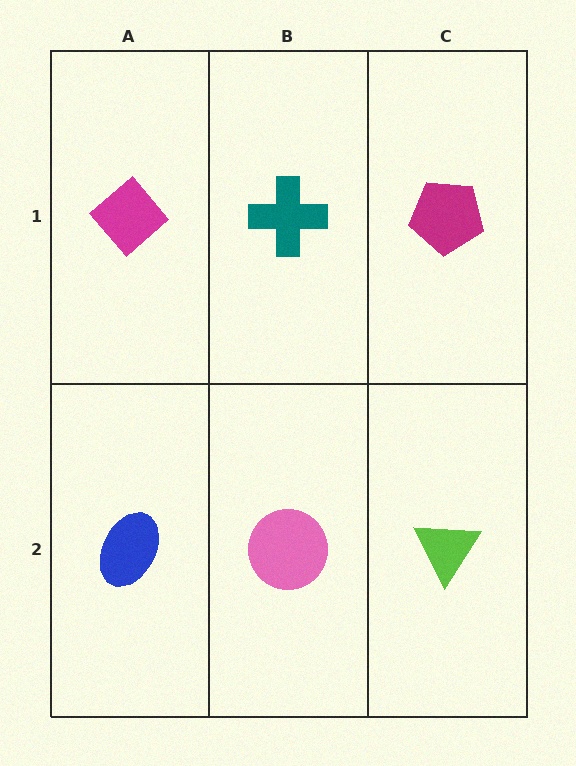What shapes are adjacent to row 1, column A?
A blue ellipse (row 2, column A), a teal cross (row 1, column B).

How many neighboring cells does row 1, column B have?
3.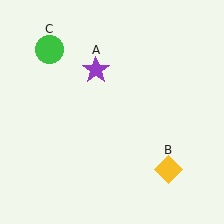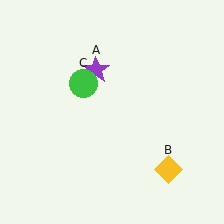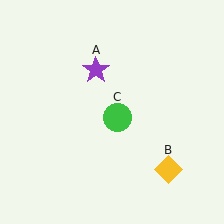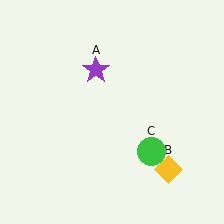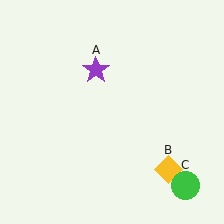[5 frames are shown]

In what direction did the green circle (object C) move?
The green circle (object C) moved down and to the right.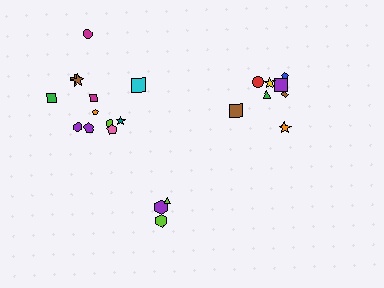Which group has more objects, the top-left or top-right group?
The top-left group.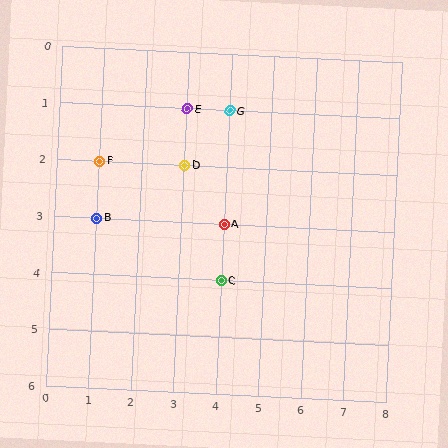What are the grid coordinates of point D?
Point D is at grid coordinates (3, 2).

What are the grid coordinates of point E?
Point E is at grid coordinates (3, 1).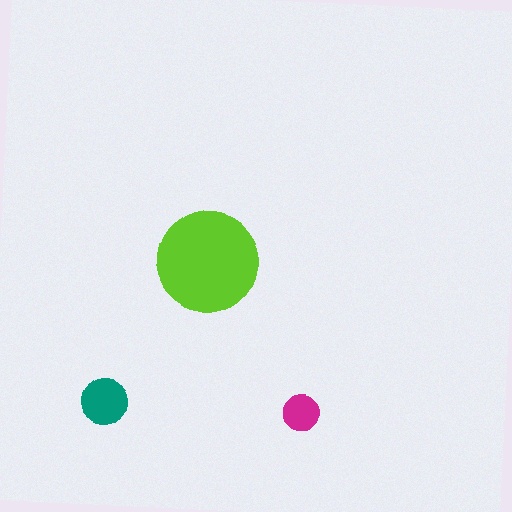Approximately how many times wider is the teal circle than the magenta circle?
About 1.5 times wider.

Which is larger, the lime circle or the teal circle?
The lime one.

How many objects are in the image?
There are 3 objects in the image.